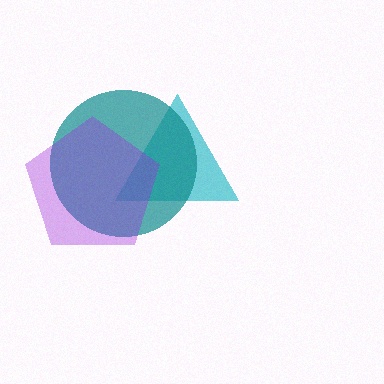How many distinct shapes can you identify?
There are 3 distinct shapes: a cyan triangle, a teal circle, a purple pentagon.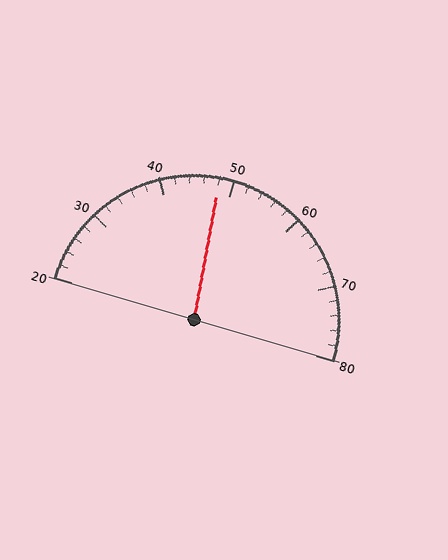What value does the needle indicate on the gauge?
The needle indicates approximately 48.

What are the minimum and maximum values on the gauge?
The gauge ranges from 20 to 80.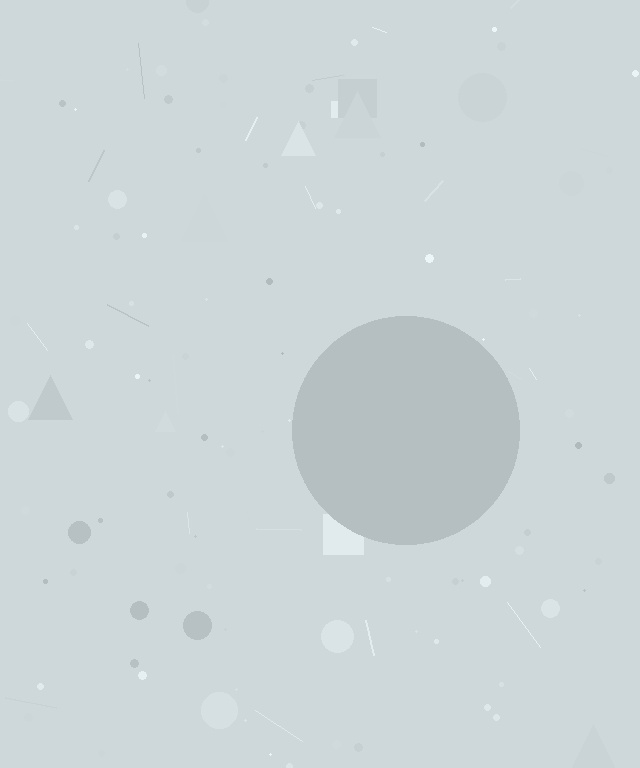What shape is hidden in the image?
A circle is hidden in the image.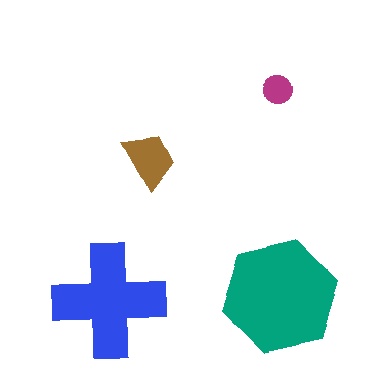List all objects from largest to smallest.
The teal hexagon, the blue cross, the brown trapezoid, the magenta circle.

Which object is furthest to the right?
The magenta circle is rightmost.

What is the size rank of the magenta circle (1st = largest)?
4th.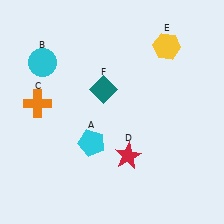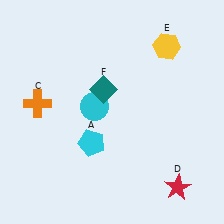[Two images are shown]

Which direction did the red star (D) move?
The red star (D) moved right.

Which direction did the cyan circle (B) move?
The cyan circle (B) moved right.